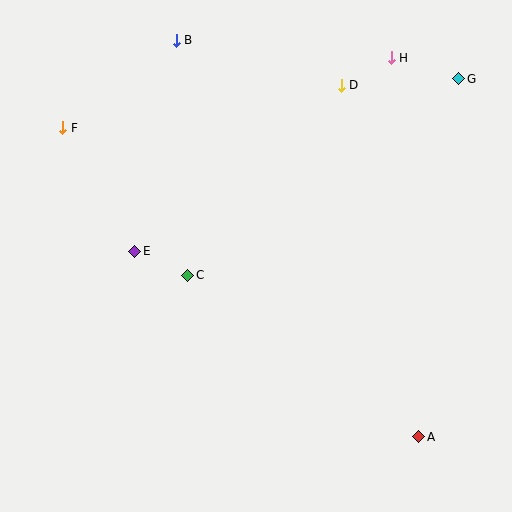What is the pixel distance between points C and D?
The distance between C and D is 244 pixels.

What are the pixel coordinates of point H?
Point H is at (391, 58).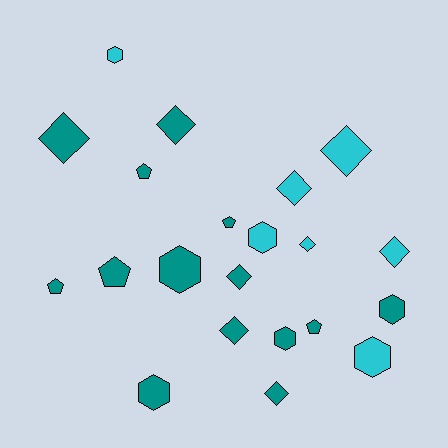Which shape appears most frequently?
Diamond, with 9 objects.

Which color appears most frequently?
Teal, with 14 objects.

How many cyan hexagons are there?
There are 3 cyan hexagons.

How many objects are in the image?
There are 21 objects.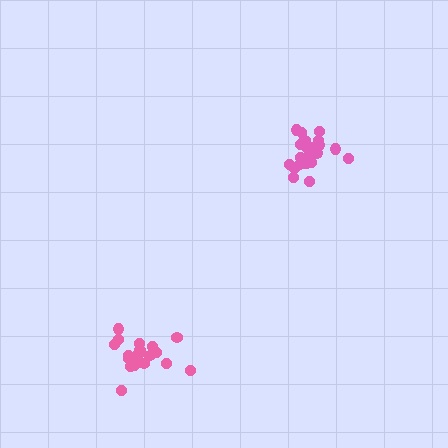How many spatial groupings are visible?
There are 2 spatial groupings.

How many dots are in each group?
Group 1: 21 dots, Group 2: 19 dots (40 total).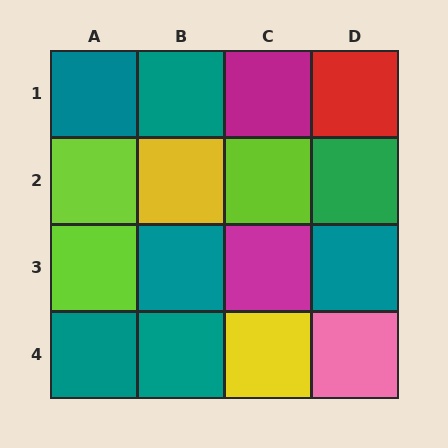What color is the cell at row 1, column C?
Magenta.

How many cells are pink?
1 cell is pink.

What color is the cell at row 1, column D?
Red.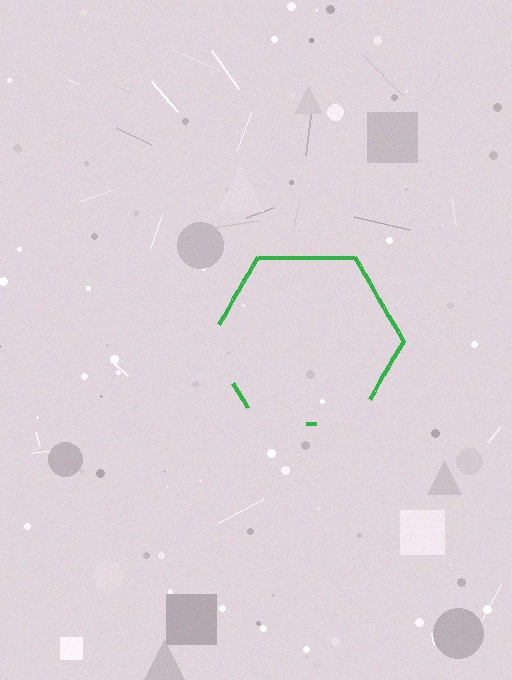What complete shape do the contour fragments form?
The contour fragments form a hexagon.